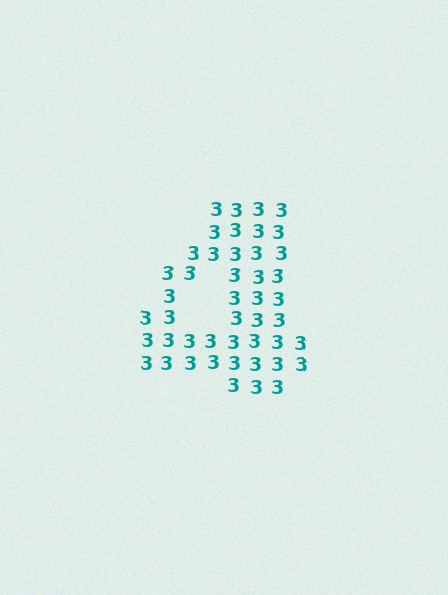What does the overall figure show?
The overall figure shows the digit 4.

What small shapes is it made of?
It is made of small digit 3's.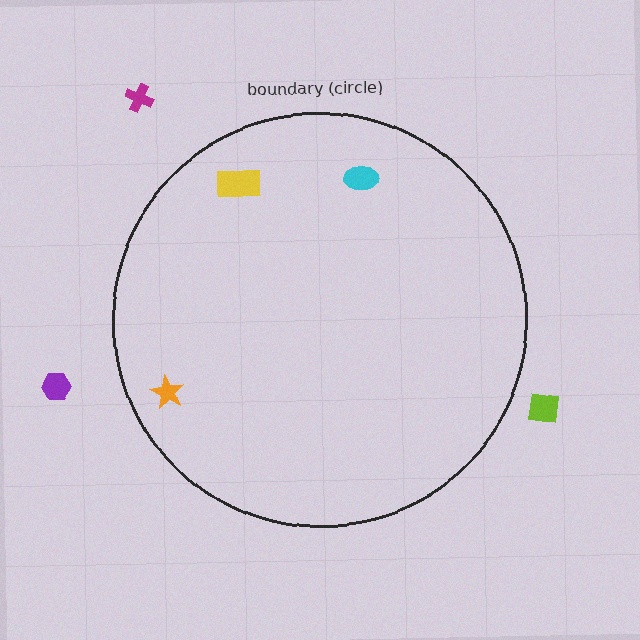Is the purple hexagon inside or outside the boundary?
Outside.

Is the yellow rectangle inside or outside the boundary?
Inside.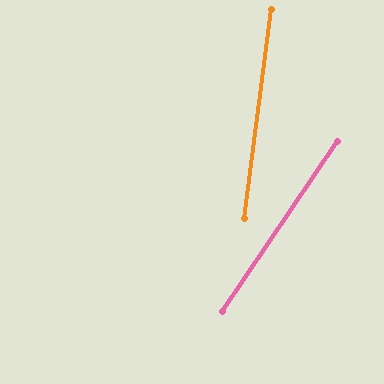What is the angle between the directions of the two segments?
Approximately 26 degrees.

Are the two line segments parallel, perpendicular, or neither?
Neither parallel nor perpendicular — they differ by about 26°.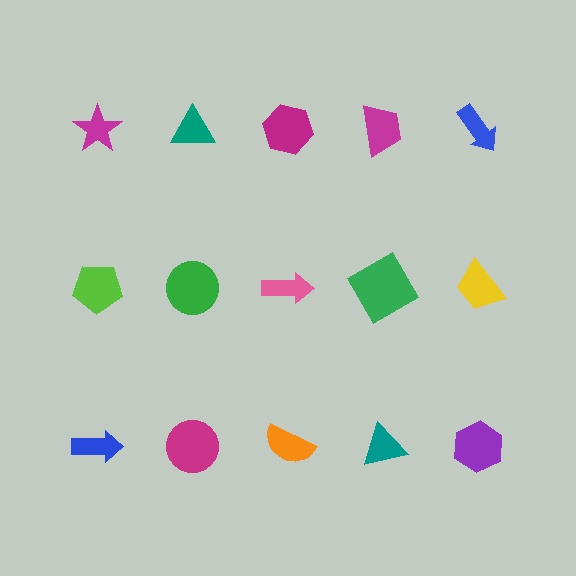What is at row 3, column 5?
A purple hexagon.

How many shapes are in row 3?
5 shapes.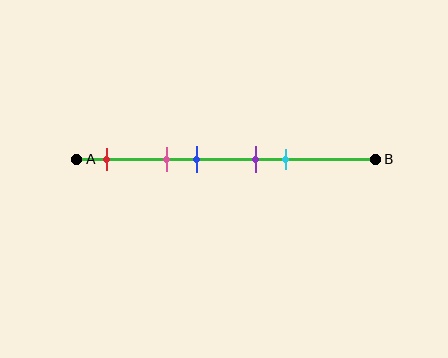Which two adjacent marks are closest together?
The purple and cyan marks are the closest adjacent pair.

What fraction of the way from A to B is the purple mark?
The purple mark is approximately 60% (0.6) of the way from A to B.